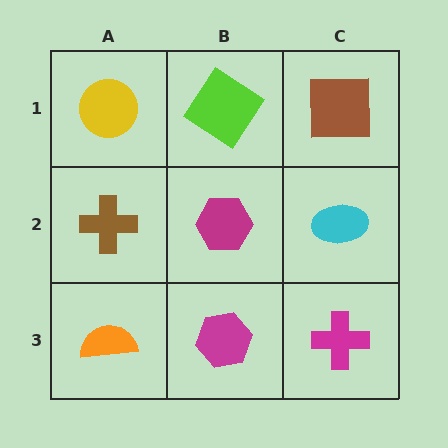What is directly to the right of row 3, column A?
A magenta hexagon.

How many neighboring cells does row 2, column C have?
3.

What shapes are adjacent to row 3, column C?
A cyan ellipse (row 2, column C), a magenta hexagon (row 3, column B).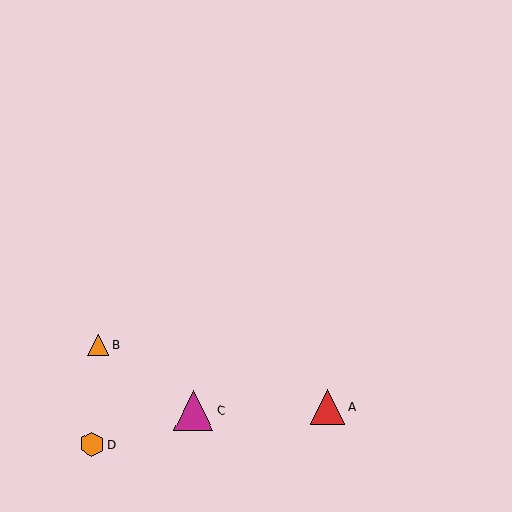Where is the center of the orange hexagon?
The center of the orange hexagon is at (92, 444).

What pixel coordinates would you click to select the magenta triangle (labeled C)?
Click at (194, 410) to select the magenta triangle C.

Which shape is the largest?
The magenta triangle (labeled C) is the largest.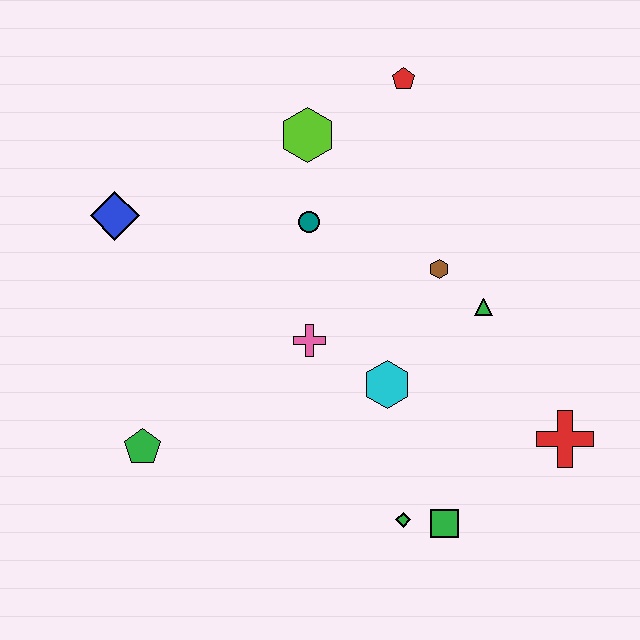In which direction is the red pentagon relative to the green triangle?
The red pentagon is above the green triangle.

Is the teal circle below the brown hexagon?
No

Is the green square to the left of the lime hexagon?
No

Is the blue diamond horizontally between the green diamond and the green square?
No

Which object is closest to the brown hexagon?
The green triangle is closest to the brown hexagon.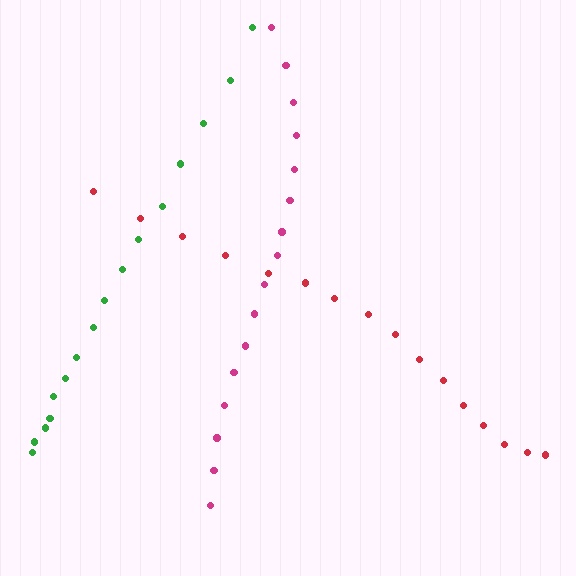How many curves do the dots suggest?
There are 3 distinct paths.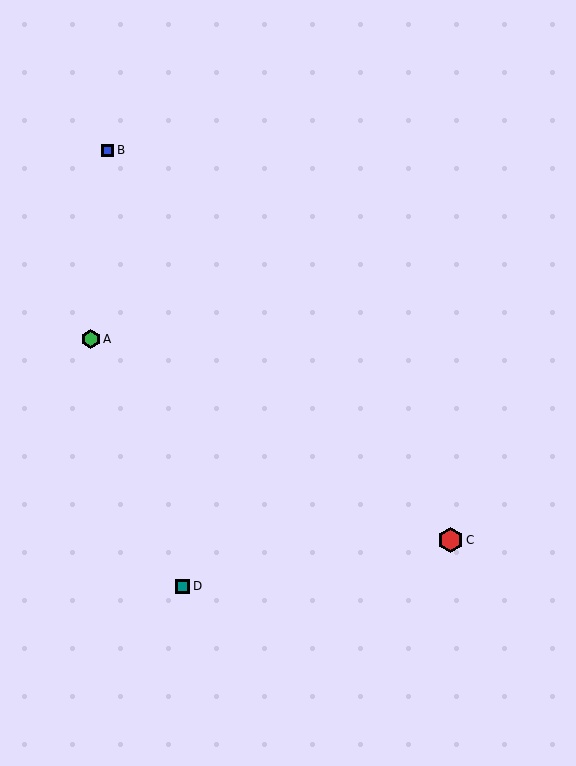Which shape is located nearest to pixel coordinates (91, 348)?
The green hexagon (labeled A) at (91, 339) is nearest to that location.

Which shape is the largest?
The red hexagon (labeled C) is the largest.